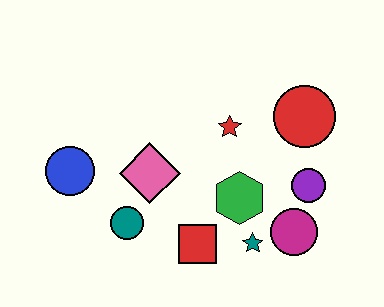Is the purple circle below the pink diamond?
Yes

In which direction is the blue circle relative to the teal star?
The blue circle is to the left of the teal star.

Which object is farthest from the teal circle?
The red circle is farthest from the teal circle.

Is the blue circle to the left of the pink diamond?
Yes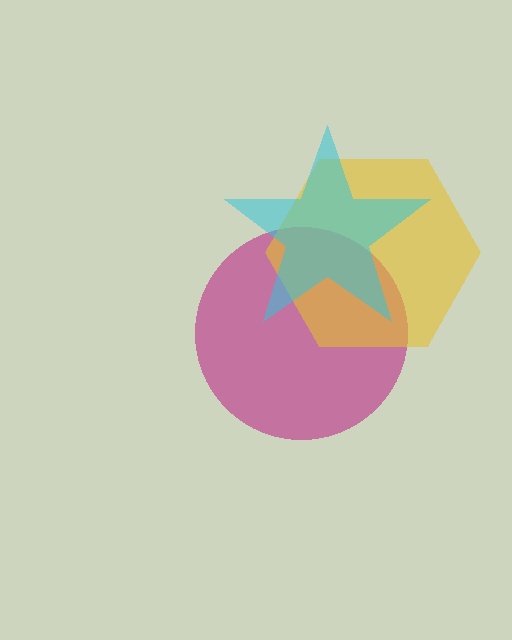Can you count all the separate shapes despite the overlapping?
Yes, there are 3 separate shapes.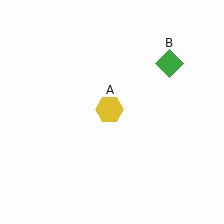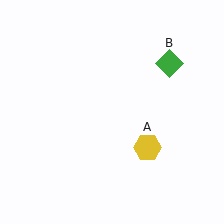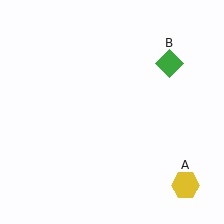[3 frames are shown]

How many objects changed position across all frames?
1 object changed position: yellow hexagon (object A).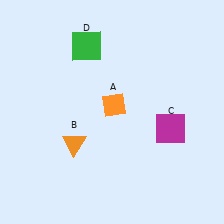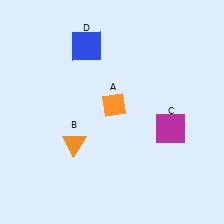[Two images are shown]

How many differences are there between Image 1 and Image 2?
There is 1 difference between the two images.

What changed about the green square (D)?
In Image 1, D is green. In Image 2, it changed to blue.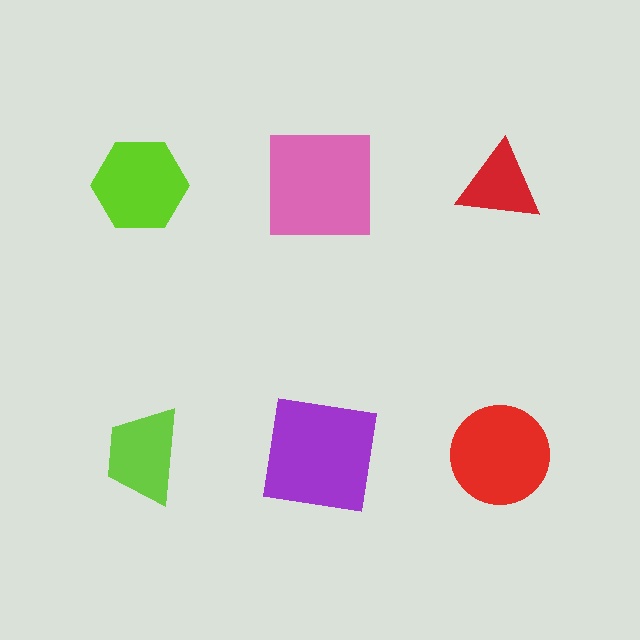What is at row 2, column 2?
A purple square.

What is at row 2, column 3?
A red circle.